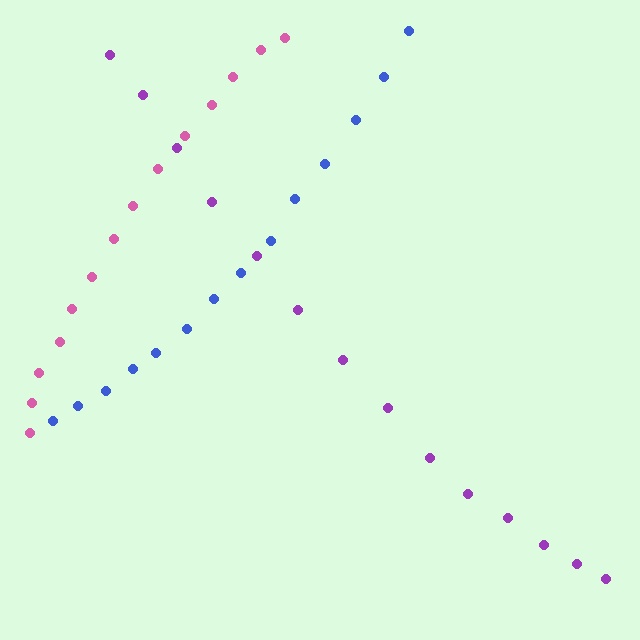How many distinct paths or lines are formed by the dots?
There are 3 distinct paths.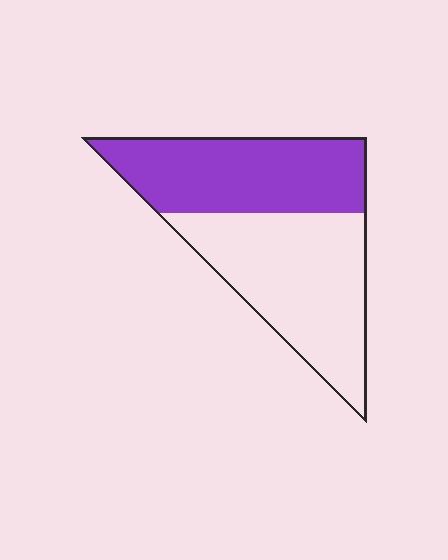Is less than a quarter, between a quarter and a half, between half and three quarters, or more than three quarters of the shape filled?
Between a quarter and a half.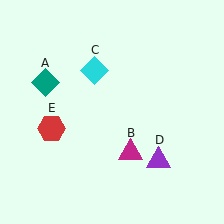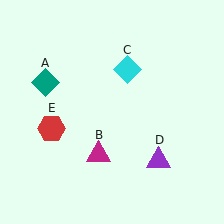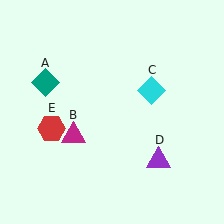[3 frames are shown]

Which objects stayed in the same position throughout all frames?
Teal diamond (object A) and purple triangle (object D) and red hexagon (object E) remained stationary.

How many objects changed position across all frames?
2 objects changed position: magenta triangle (object B), cyan diamond (object C).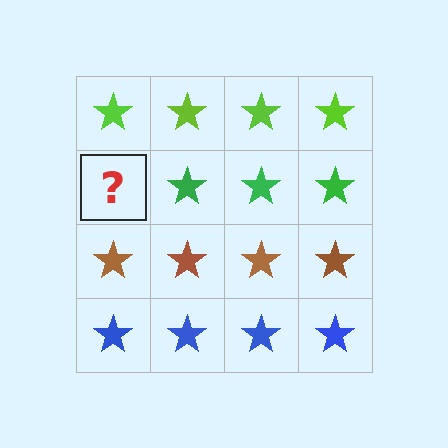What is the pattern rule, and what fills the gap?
The rule is that each row has a consistent color. The gap should be filled with a green star.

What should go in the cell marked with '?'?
The missing cell should contain a green star.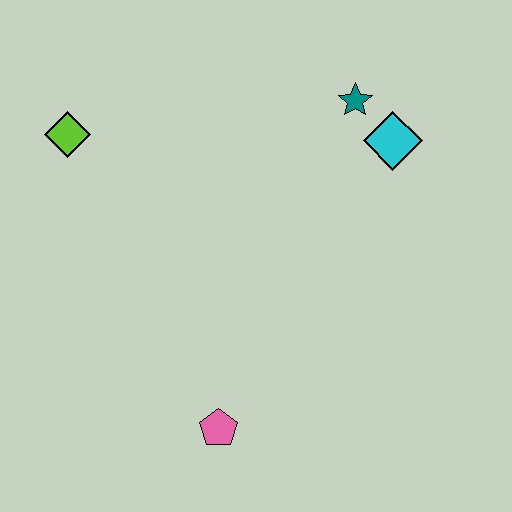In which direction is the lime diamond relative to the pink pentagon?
The lime diamond is above the pink pentagon.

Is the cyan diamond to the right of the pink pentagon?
Yes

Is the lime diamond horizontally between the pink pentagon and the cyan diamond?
No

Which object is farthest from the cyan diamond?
The pink pentagon is farthest from the cyan diamond.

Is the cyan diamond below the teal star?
Yes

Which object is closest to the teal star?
The cyan diamond is closest to the teal star.